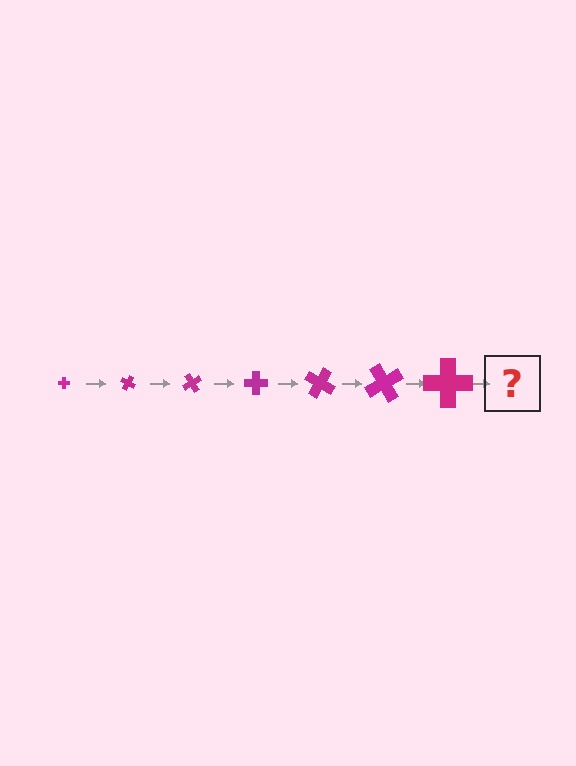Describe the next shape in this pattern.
It should be a cross, larger than the previous one and rotated 210 degrees from the start.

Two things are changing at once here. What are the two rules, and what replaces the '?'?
The two rules are that the cross grows larger each step and it rotates 30 degrees each step. The '?' should be a cross, larger than the previous one and rotated 210 degrees from the start.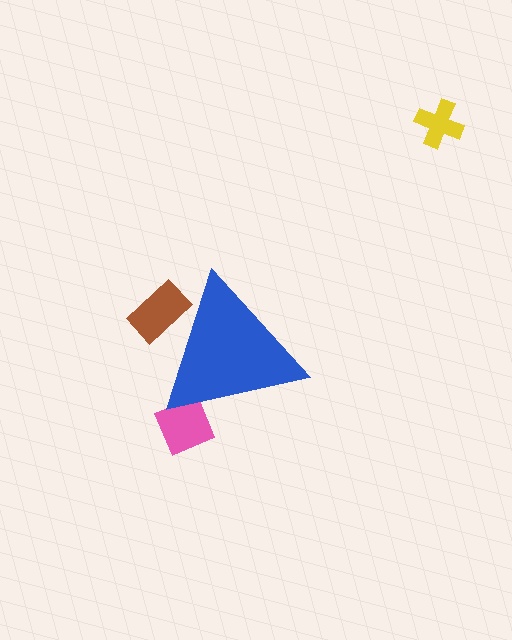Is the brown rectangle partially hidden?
Yes, the brown rectangle is partially hidden behind the blue triangle.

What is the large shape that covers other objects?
A blue triangle.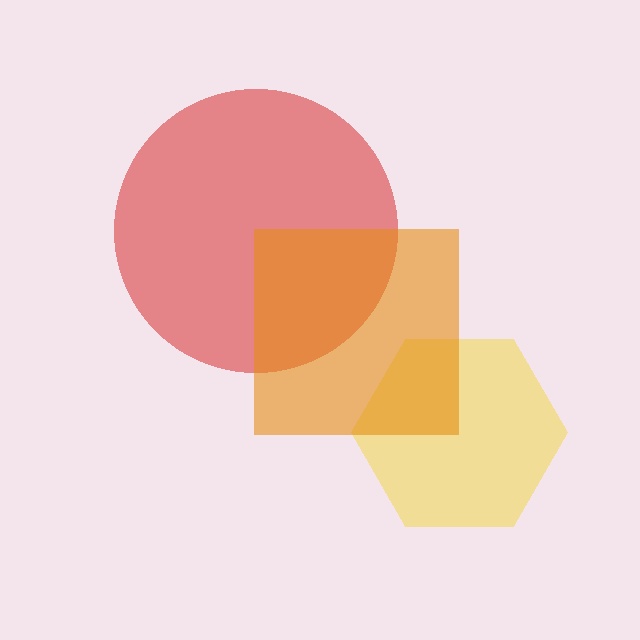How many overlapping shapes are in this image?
There are 3 overlapping shapes in the image.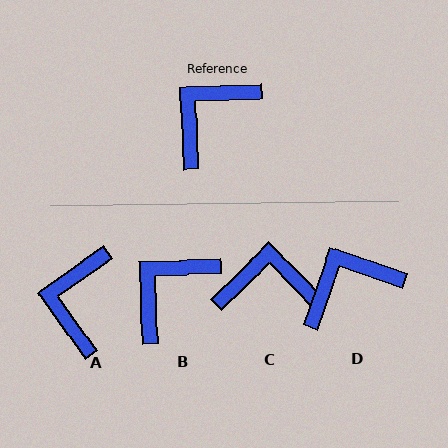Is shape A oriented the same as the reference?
No, it is off by about 33 degrees.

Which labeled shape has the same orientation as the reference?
B.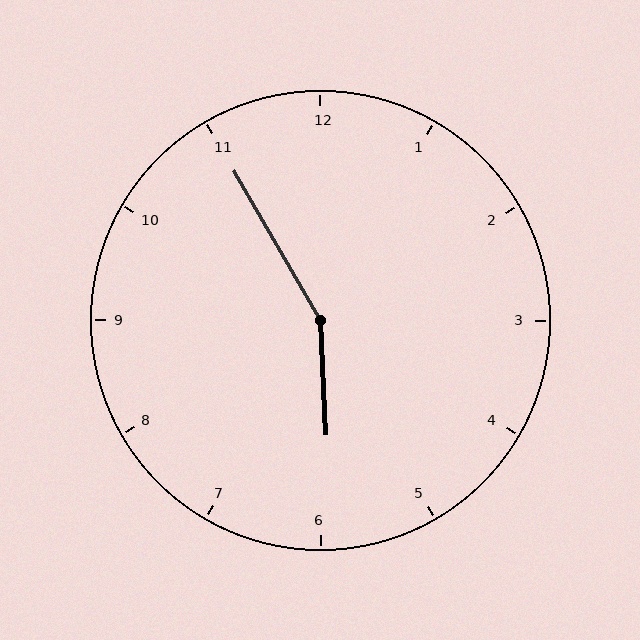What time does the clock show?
5:55.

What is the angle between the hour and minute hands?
Approximately 152 degrees.